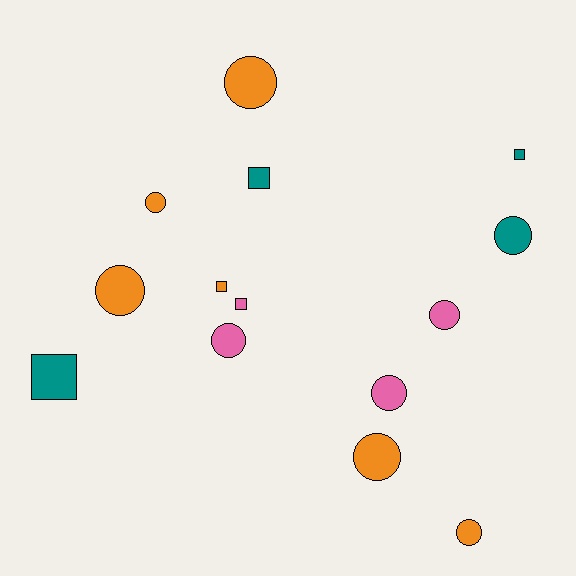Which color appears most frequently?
Orange, with 6 objects.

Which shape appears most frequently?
Circle, with 9 objects.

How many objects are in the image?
There are 14 objects.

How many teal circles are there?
There is 1 teal circle.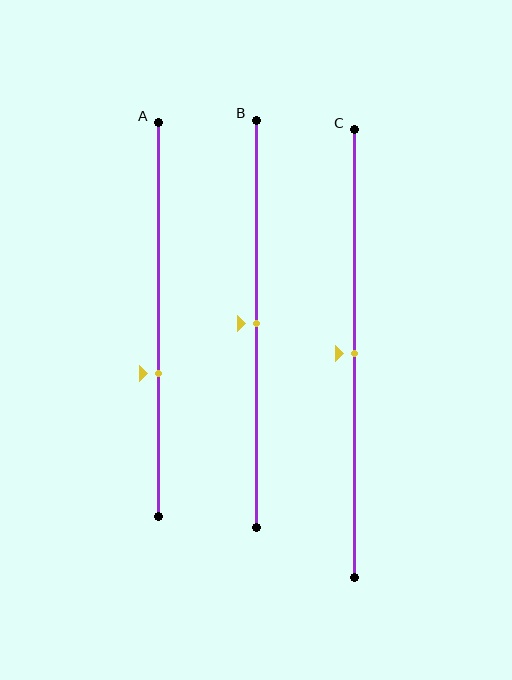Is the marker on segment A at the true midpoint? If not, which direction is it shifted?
No, the marker on segment A is shifted downward by about 14% of the segment length.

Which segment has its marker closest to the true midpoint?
Segment B has its marker closest to the true midpoint.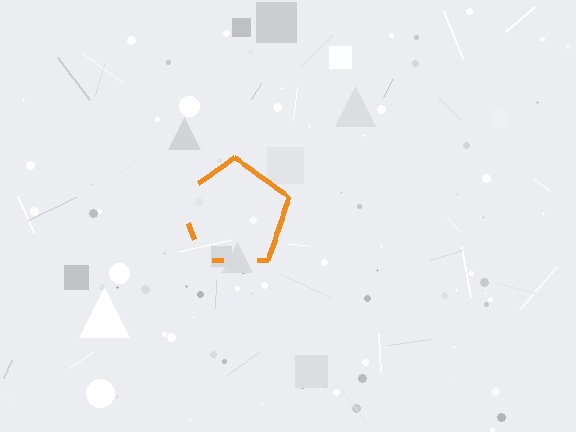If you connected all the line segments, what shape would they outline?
They would outline a pentagon.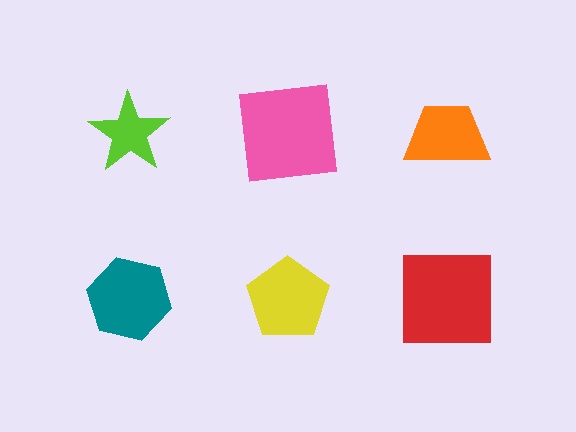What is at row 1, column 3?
An orange trapezoid.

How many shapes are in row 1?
3 shapes.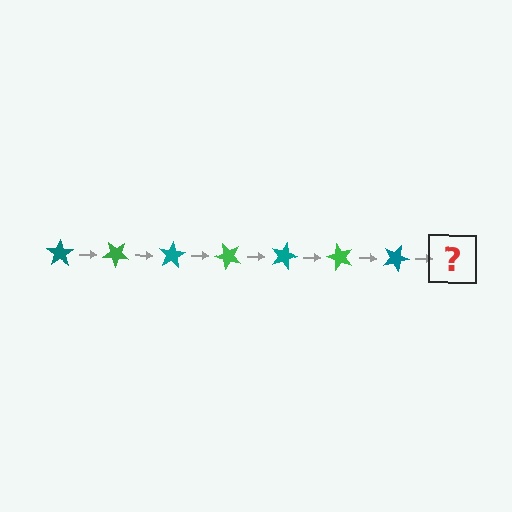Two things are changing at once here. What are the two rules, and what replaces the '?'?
The two rules are that it rotates 40 degrees each step and the color cycles through teal and green. The '?' should be a green star, rotated 280 degrees from the start.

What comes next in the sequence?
The next element should be a green star, rotated 280 degrees from the start.